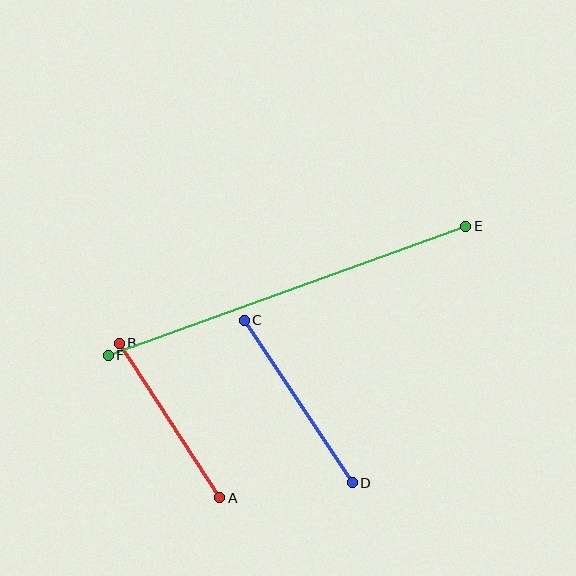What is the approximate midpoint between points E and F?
The midpoint is at approximately (287, 291) pixels.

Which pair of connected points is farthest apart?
Points E and F are farthest apart.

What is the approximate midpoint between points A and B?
The midpoint is at approximately (170, 421) pixels.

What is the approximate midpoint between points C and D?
The midpoint is at approximately (298, 401) pixels.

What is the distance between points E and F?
The distance is approximately 380 pixels.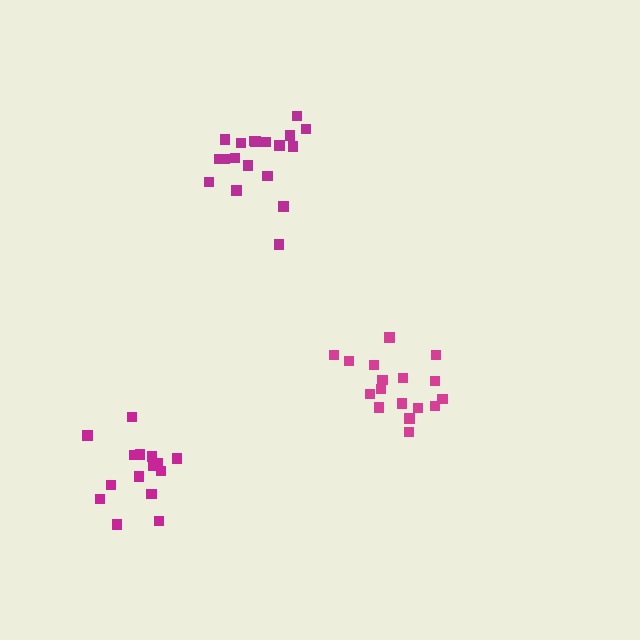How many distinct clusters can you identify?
There are 3 distinct clusters.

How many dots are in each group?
Group 1: 17 dots, Group 2: 19 dots, Group 3: 15 dots (51 total).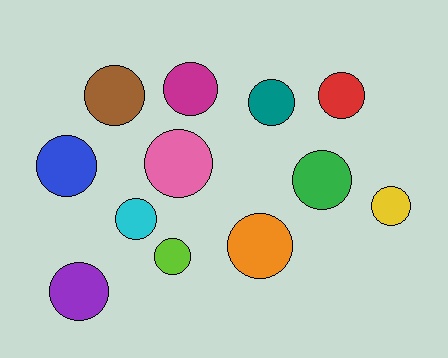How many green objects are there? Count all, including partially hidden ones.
There is 1 green object.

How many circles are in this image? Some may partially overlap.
There are 12 circles.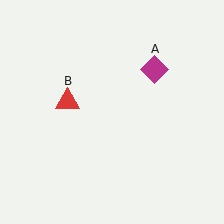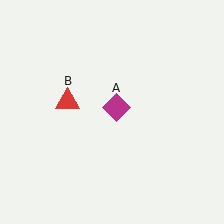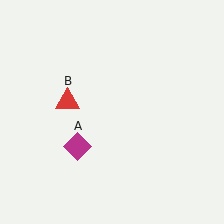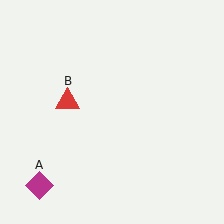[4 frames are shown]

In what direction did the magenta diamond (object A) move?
The magenta diamond (object A) moved down and to the left.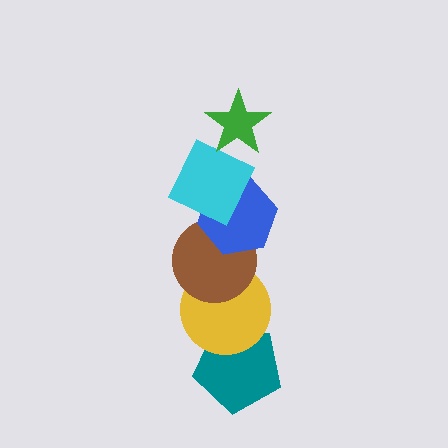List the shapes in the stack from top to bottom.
From top to bottom: the green star, the cyan square, the blue hexagon, the brown circle, the yellow circle, the teal pentagon.